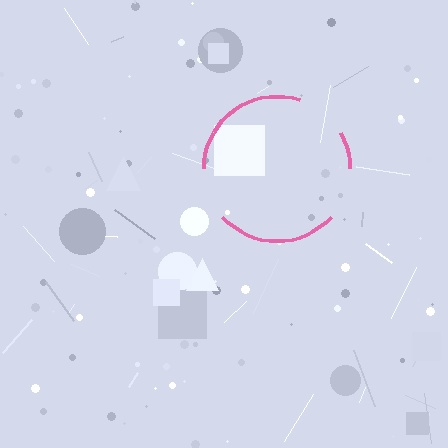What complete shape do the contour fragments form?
The contour fragments form a circle.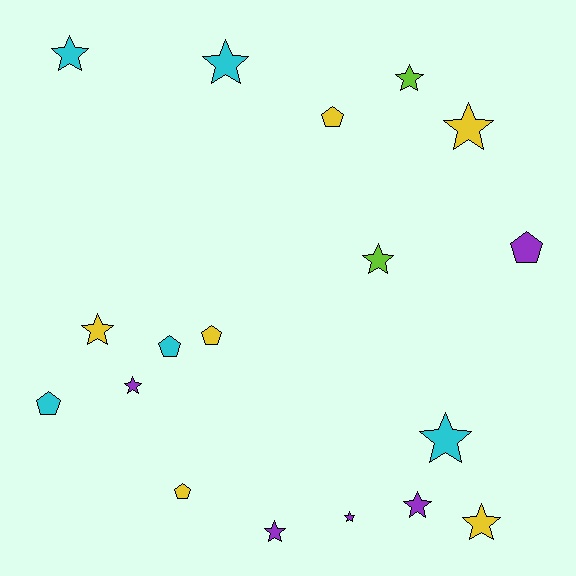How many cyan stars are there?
There are 3 cyan stars.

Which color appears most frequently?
Yellow, with 6 objects.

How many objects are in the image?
There are 18 objects.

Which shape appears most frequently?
Star, with 12 objects.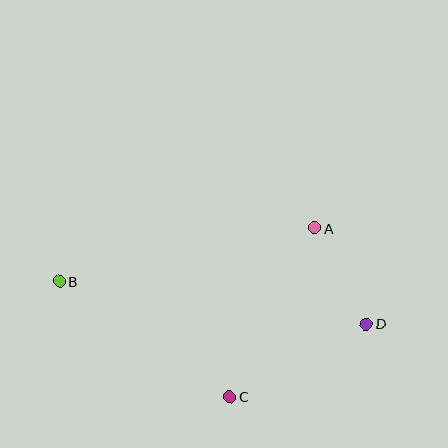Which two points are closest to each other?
Points A and D are closest to each other.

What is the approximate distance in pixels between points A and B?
The distance between A and B is approximately 261 pixels.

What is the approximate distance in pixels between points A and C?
The distance between A and C is approximately 189 pixels.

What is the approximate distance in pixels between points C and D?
The distance between C and D is approximately 155 pixels.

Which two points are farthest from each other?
Points B and D are farthest from each other.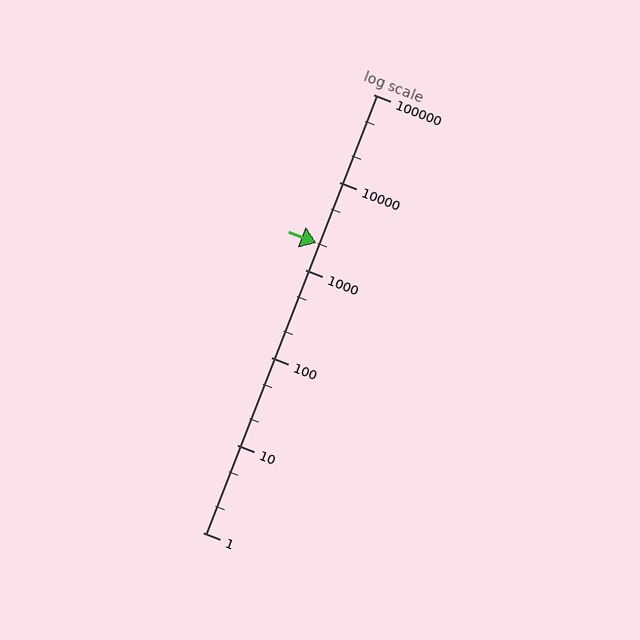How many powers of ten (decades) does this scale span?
The scale spans 5 decades, from 1 to 100000.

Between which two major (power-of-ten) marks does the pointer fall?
The pointer is between 1000 and 10000.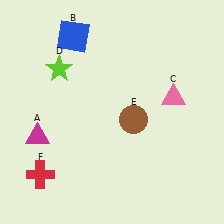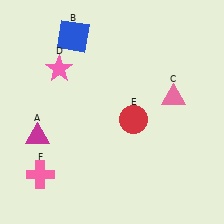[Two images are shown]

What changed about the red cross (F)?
In Image 1, F is red. In Image 2, it changed to pink.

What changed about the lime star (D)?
In Image 1, D is lime. In Image 2, it changed to pink.